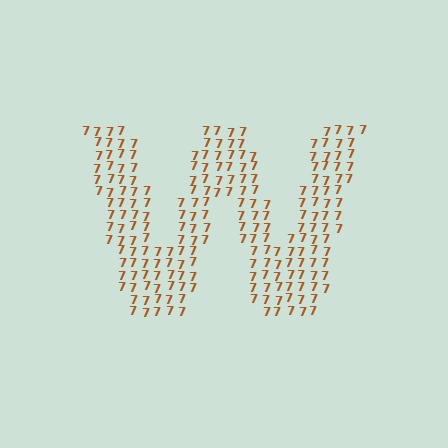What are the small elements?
The small elements are digit 7's.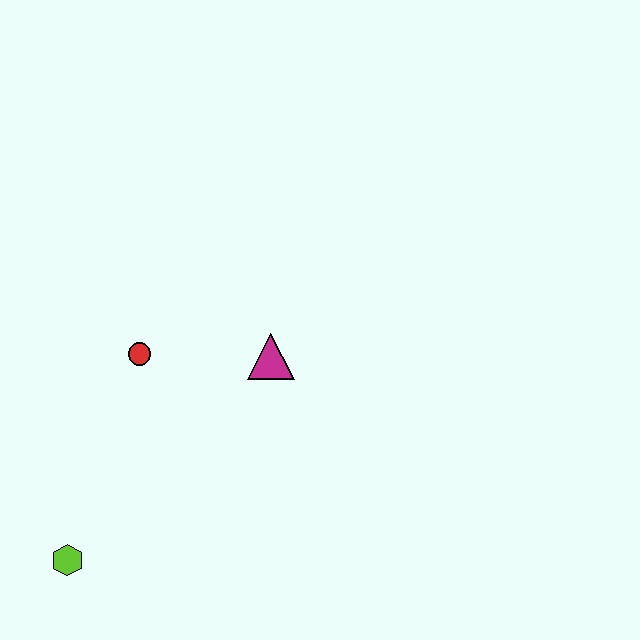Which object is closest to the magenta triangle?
The red circle is closest to the magenta triangle.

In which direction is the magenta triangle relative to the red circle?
The magenta triangle is to the right of the red circle.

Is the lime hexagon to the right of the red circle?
No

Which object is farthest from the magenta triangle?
The lime hexagon is farthest from the magenta triangle.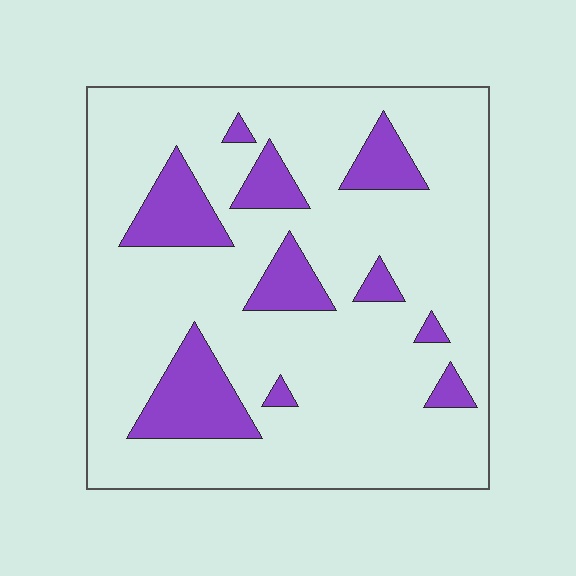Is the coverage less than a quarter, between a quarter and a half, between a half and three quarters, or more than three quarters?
Less than a quarter.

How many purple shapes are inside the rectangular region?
10.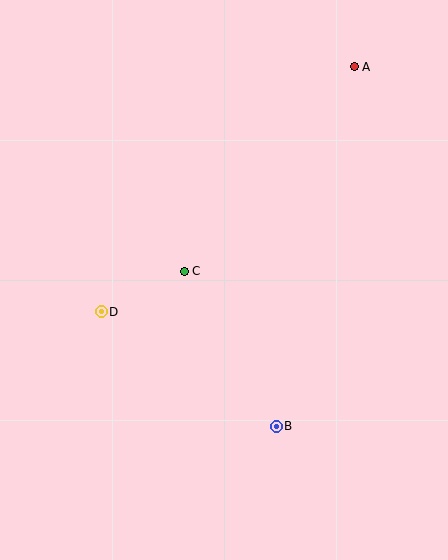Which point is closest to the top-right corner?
Point A is closest to the top-right corner.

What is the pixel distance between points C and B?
The distance between C and B is 180 pixels.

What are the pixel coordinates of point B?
Point B is at (276, 426).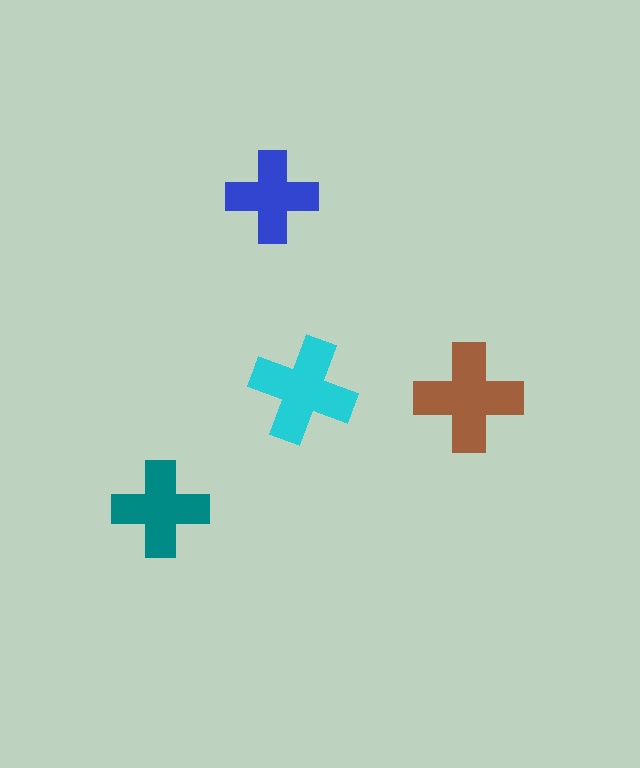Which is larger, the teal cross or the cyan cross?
The cyan one.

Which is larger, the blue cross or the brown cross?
The brown one.